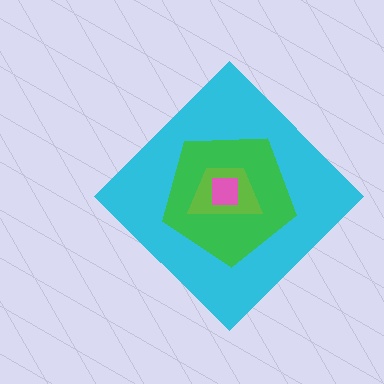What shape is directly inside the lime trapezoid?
The pink square.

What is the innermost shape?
The pink square.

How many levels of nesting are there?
4.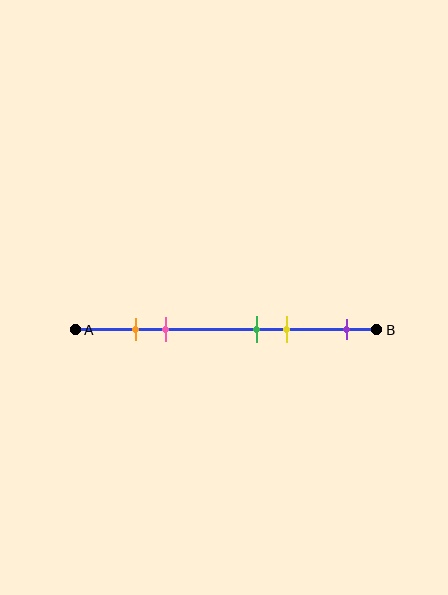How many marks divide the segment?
There are 5 marks dividing the segment.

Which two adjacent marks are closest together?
The orange and pink marks are the closest adjacent pair.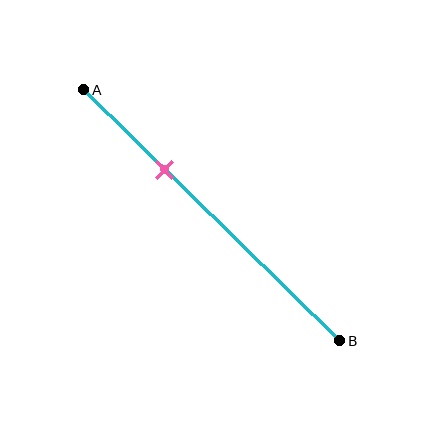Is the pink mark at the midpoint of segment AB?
No, the mark is at about 30% from A, not at the 50% midpoint.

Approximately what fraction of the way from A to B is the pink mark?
The pink mark is approximately 30% of the way from A to B.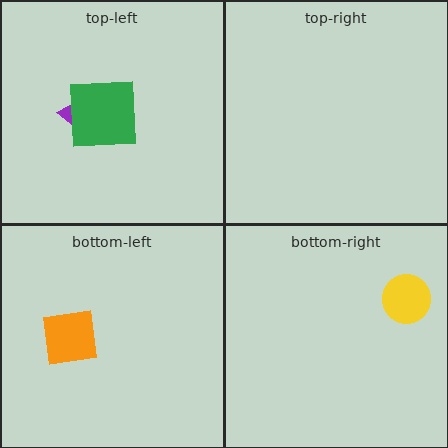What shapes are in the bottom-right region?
The yellow circle.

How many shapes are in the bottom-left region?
1.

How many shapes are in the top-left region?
2.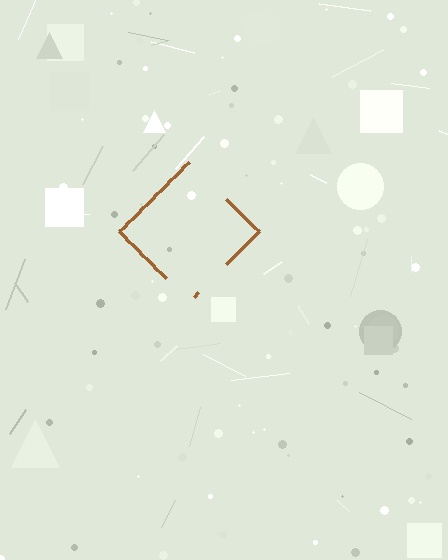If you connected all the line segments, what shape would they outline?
They would outline a diamond.